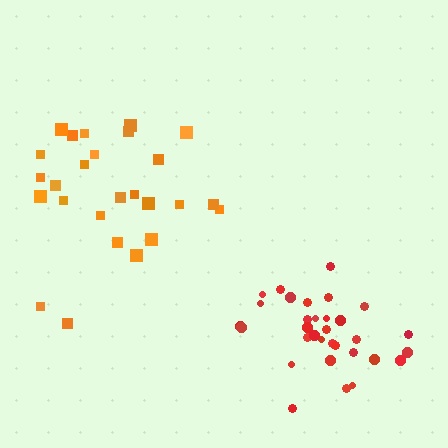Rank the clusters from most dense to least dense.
red, orange.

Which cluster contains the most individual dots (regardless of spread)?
Red (32).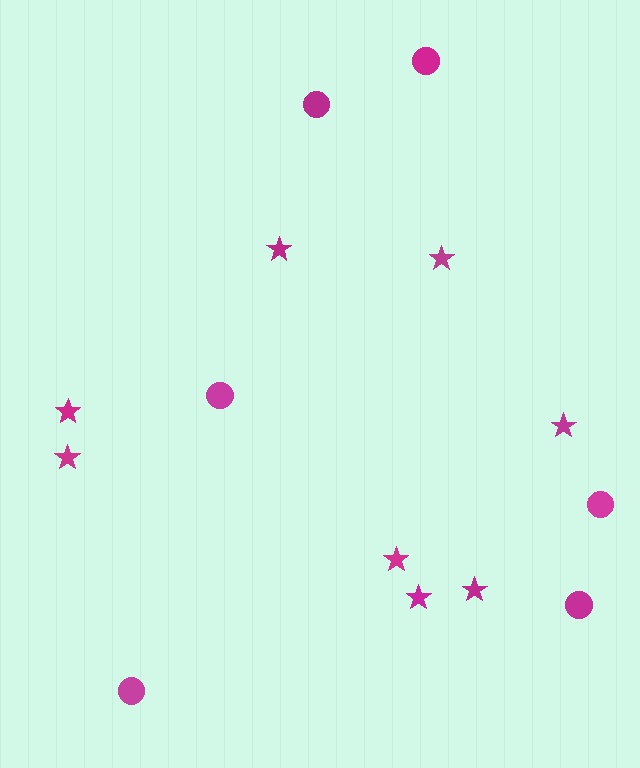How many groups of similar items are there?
There are 2 groups: one group of stars (8) and one group of circles (6).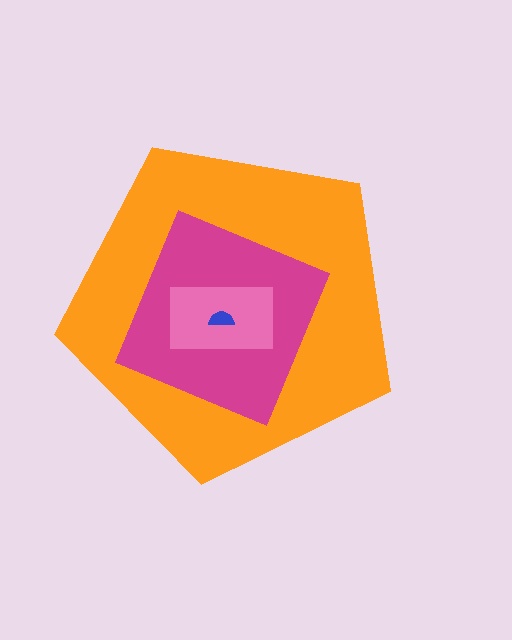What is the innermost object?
The blue semicircle.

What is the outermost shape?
The orange pentagon.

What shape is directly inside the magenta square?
The pink rectangle.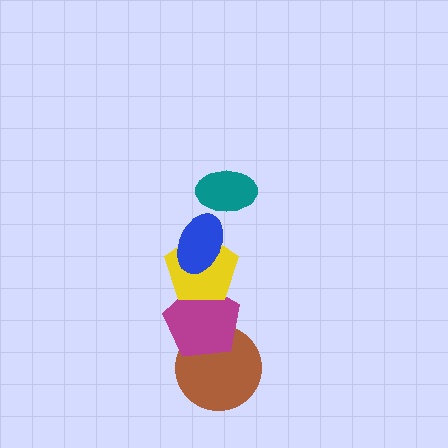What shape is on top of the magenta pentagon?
The yellow pentagon is on top of the magenta pentagon.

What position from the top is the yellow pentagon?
The yellow pentagon is 3rd from the top.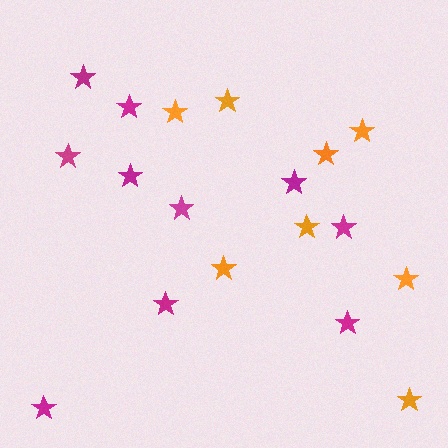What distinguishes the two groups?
There are 2 groups: one group of magenta stars (10) and one group of orange stars (8).